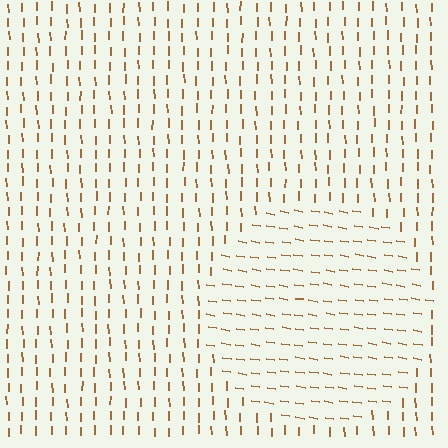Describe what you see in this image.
The image is filled with small brown line segments. A circle region in the image has lines oriented differently from the surrounding lines, creating a visible texture boundary.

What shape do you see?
I see a circle.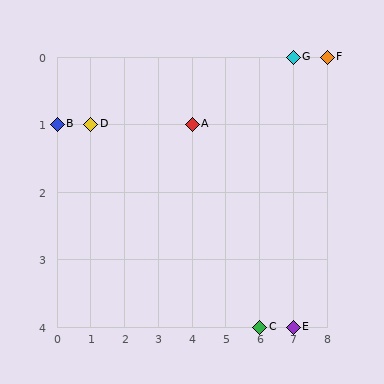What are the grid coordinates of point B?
Point B is at grid coordinates (0, 1).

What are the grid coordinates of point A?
Point A is at grid coordinates (4, 1).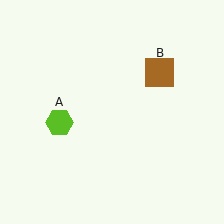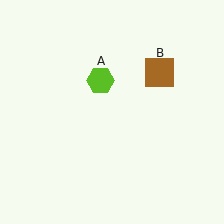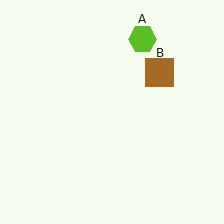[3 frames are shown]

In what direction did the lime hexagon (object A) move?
The lime hexagon (object A) moved up and to the right.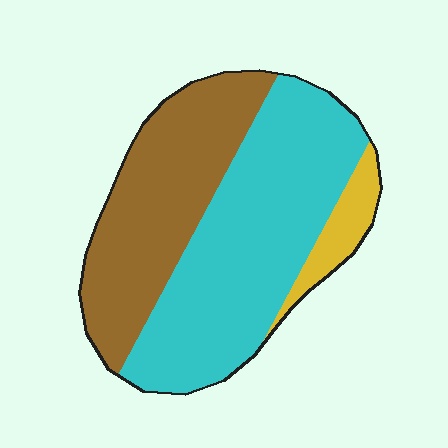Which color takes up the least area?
Yellow, at roughly 10%.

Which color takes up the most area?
Cyan, at roughly 55%.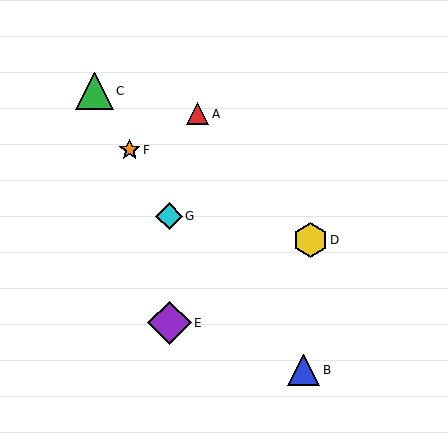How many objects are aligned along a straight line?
3 objects (C, F, G) are aligned along a straight line.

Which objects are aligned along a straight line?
Objects C, F, G are aligned along a straight line.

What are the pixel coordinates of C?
Object C is at (94, 91).